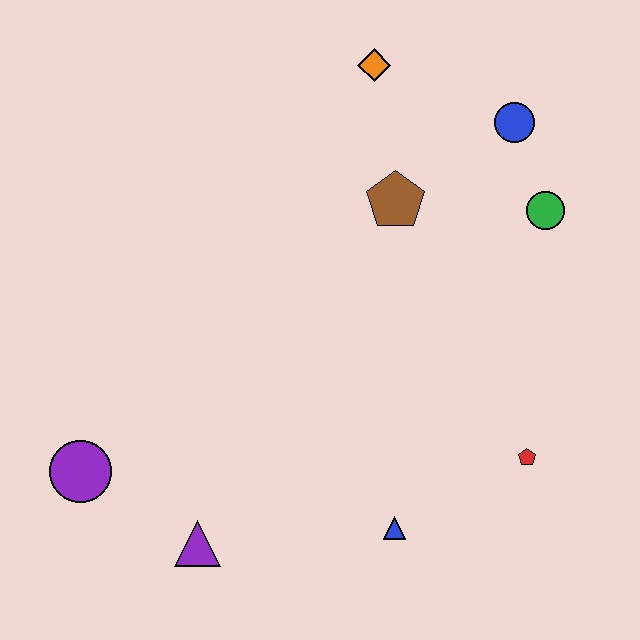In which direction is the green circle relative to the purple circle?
The green circle is to the right of the purple circle.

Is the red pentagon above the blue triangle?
Yes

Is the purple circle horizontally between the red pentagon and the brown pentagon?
No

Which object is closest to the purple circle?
The purple triangle is closest to the purple circle.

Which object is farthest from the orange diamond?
The purple triangle is farthest from the orange diamond.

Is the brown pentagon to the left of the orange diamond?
No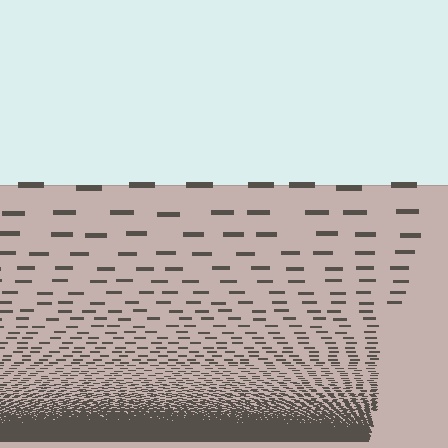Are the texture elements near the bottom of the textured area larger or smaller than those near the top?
Smaller. The gradient is inverted — elements near the bottom are smaller and denser.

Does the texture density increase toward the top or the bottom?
Density increases toward the bottom.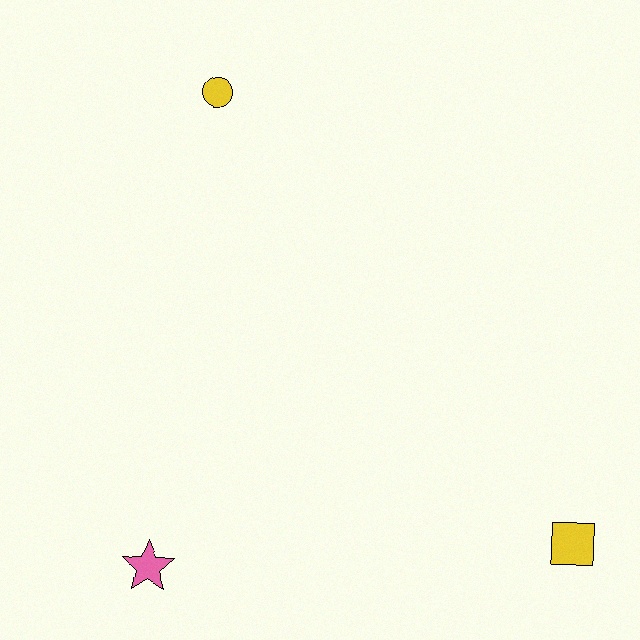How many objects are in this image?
There are 3 objects.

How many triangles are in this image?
There are no triangles.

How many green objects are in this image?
There are no green objects.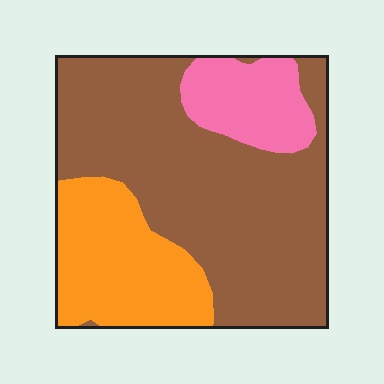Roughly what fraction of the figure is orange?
Orange covers about 25% of the figure.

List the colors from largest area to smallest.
From largest to smallest: brown, orange, pink.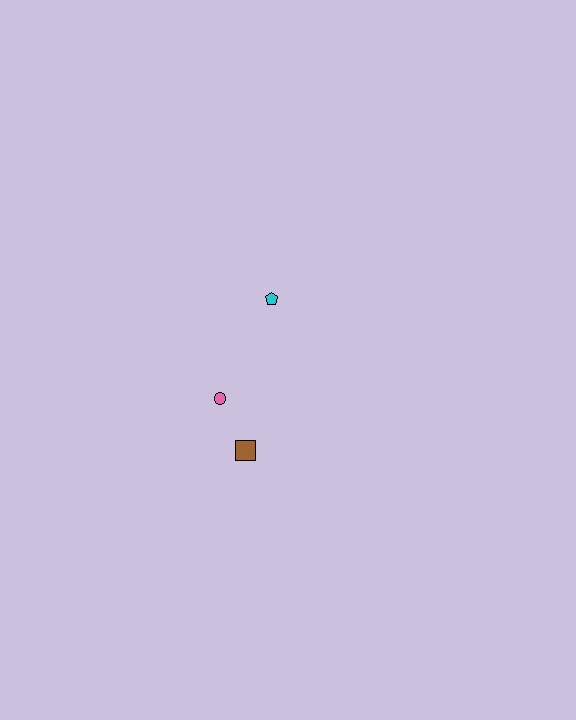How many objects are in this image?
There are 3 objects.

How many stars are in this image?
There are no stars.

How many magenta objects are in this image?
There are no magenta objects.